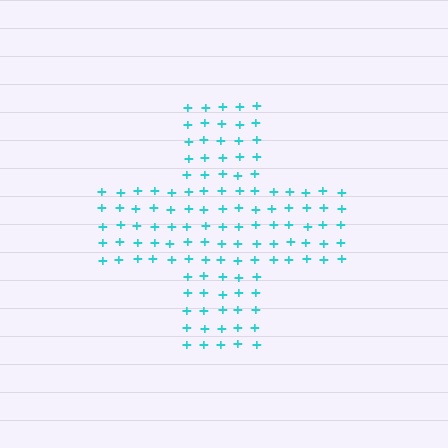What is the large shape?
The large shape is a cross.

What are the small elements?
The small elements are plus signs.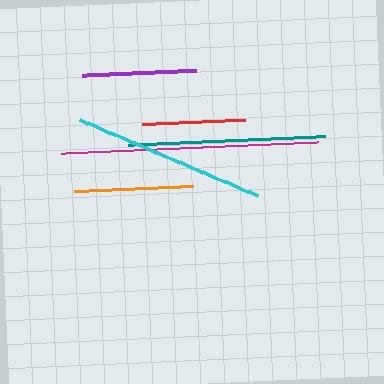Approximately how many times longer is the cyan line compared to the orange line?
The cyan line is approximately 1.6 times the length of the orange line.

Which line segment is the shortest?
The red line is the shortest at approximately 102 pixels.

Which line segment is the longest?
The magenta line is the longest at approximately 257 pixels.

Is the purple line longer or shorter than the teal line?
The teal line is longer than the purple line.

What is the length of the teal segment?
The teal segment is approximately 197 pixels long.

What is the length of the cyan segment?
The cyan segment is approximately 194 pixels long.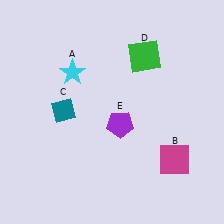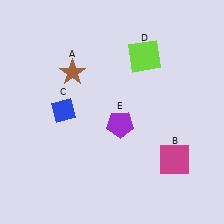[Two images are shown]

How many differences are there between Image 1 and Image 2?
There are 3 differences between the two images.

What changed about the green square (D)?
In Image 1, D is green. In Image 2, it changed to lime.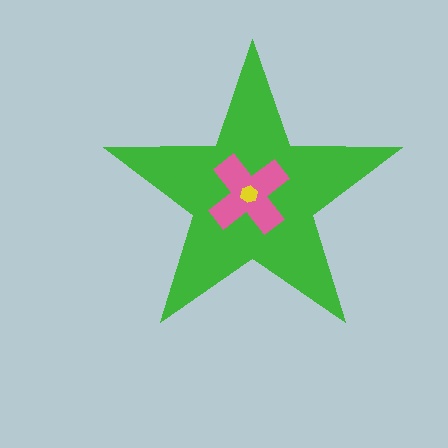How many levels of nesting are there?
3.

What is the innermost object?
The yellow hexagon.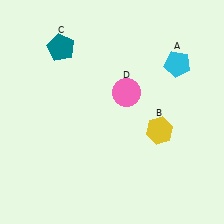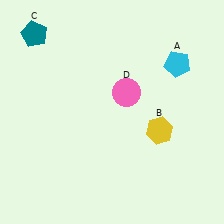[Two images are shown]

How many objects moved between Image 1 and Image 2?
1 object moved between the two images.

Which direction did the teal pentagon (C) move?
The teal pentagon (C) moved left.